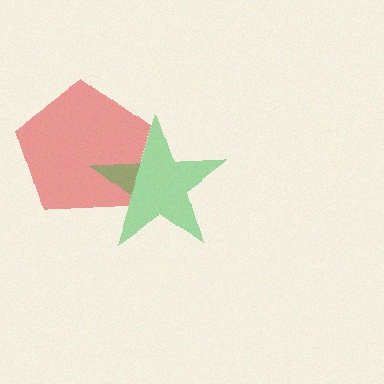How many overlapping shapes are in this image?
There are 2 overlapping shapes in the image.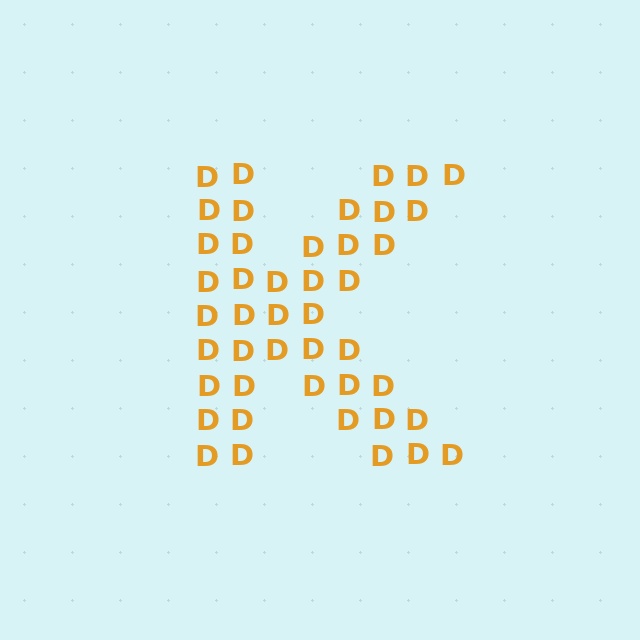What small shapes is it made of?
It is made of small letter D's.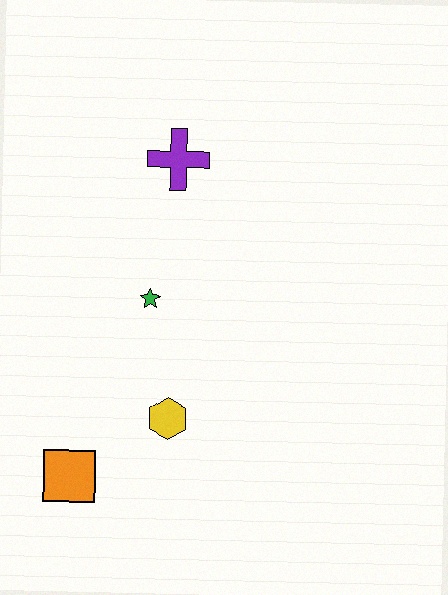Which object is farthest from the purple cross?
The orange square is farthest from the purple cross.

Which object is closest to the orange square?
The yellow hexagon is closest to the orange square.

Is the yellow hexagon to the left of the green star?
No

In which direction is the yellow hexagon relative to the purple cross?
The yellow hexagon is below the purple cross.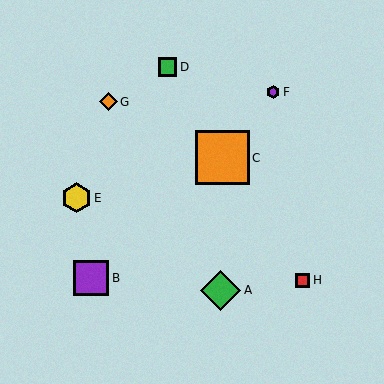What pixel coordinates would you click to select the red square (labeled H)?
Click at (303, 280) to select the red square H.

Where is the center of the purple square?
The center of the purple square is at (91, 278).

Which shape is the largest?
The orange square (labeled C) is the largest.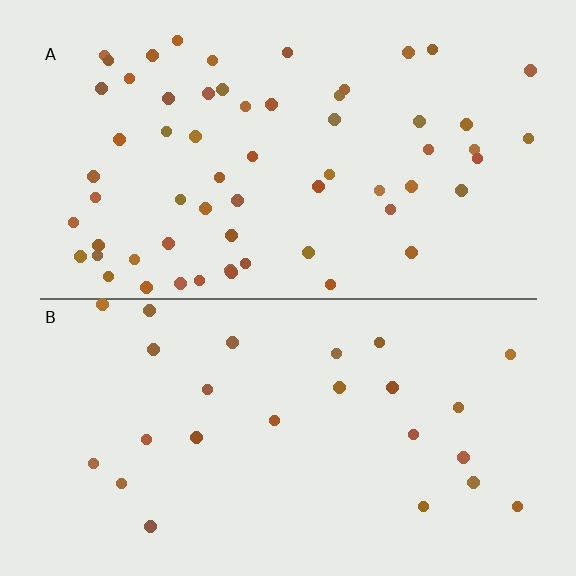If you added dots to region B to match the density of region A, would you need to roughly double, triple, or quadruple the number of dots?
Approximately double.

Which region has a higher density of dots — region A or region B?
A (the top).